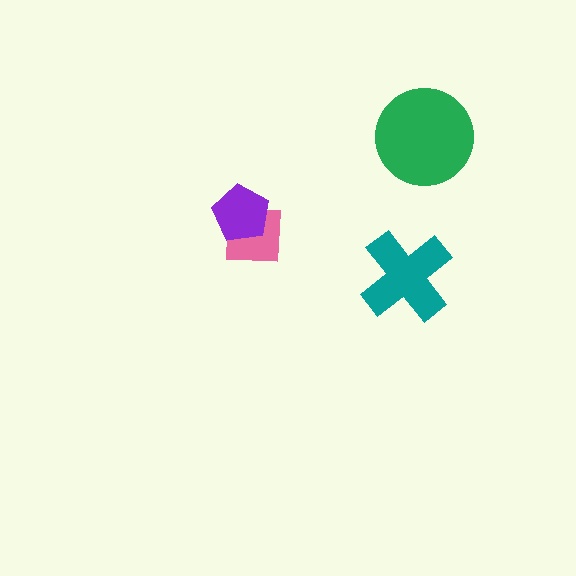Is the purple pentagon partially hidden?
No, no other shape covers it.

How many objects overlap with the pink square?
1 object overlaps with the pink square.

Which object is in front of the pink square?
The purple pentagon is in front of the pink square.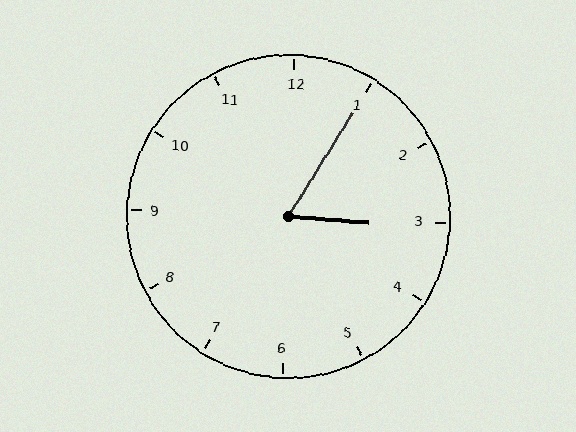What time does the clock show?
3:05.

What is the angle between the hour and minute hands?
Approximately 62 degrees.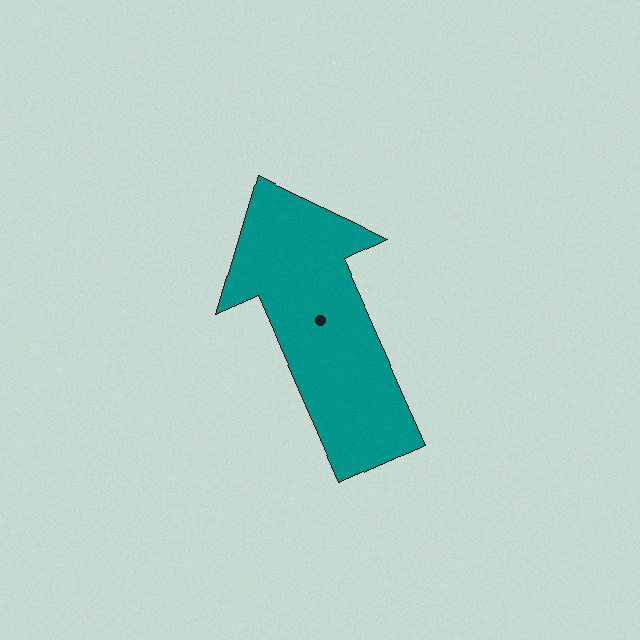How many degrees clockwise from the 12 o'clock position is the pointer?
Approximately 336 degrees.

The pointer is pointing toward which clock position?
Roughly 11 o'clock.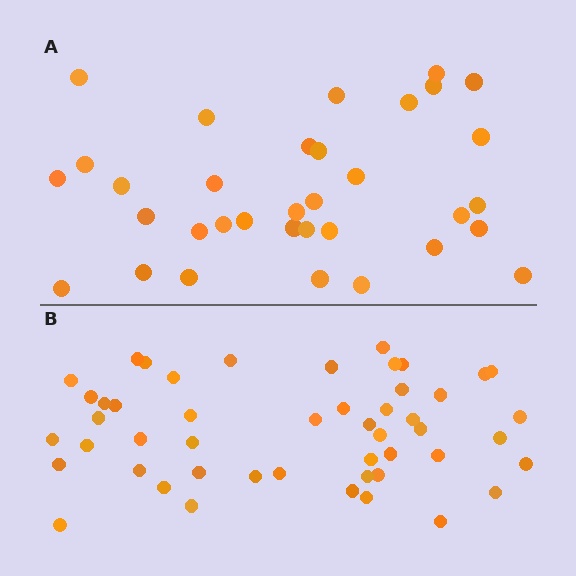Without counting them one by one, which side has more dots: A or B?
Region B (the bottom region) has more dots.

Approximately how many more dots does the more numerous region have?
Region B has approximately 15 more dots than region A.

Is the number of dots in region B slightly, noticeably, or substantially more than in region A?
Region B has noticeably more, but not dramatically so. The ratio is roughly 1.4 to 1.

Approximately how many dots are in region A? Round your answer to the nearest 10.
About 30 dots. (The exact count is 34, which rounds to 30.)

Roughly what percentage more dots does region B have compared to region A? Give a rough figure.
About 45% more.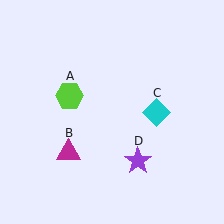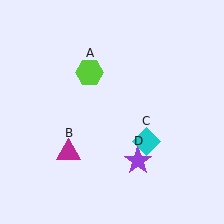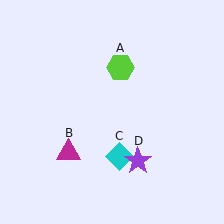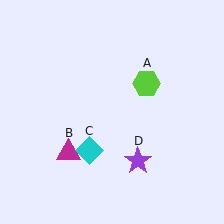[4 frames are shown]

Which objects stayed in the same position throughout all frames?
Magenta triangle (object B) and purple star (object D) remained stationary.